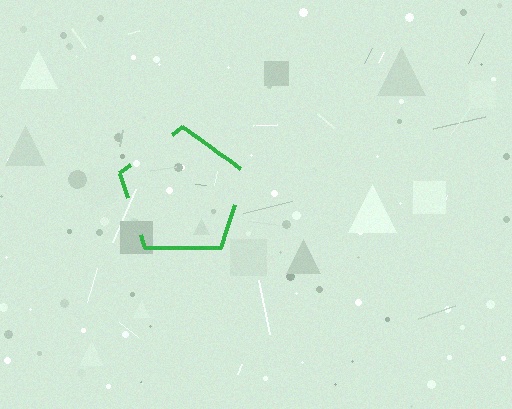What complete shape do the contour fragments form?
The contour fragments form a pentagon.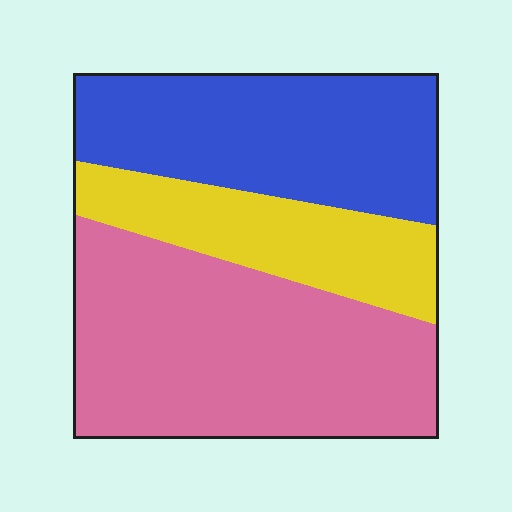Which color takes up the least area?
Yellow, at roughly 20%.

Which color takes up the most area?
Pink, at roughly 45%.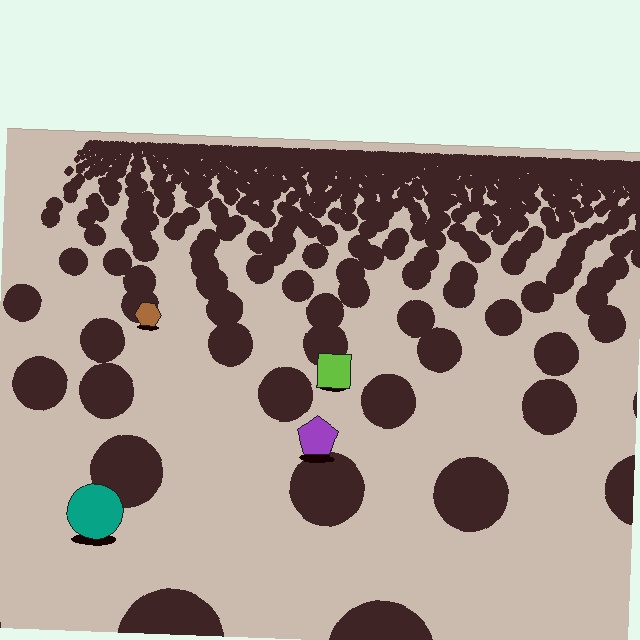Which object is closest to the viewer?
The teal circle is closest. The texture marks near it are larger and more spread out.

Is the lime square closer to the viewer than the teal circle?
No. The teal circle is closer — you can tell from the texture gradient: the ground texture is coarser near it.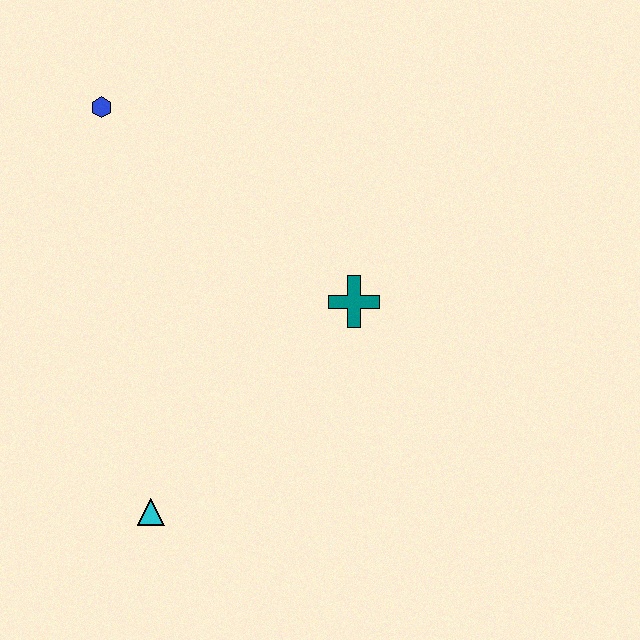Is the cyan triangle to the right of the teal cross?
No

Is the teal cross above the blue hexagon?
No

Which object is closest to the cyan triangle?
The teal cross is closest to the cyan triangle.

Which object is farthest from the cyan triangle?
The blue hexagon is farthest from the cyan triangle.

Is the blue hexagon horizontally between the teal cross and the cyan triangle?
No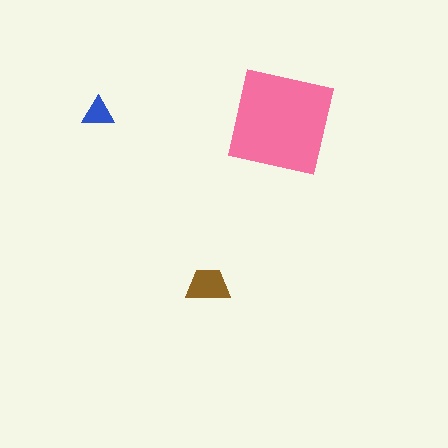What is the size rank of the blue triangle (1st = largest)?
3rd.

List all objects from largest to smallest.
The pink square, the brown trapezoid, the blue triangle.